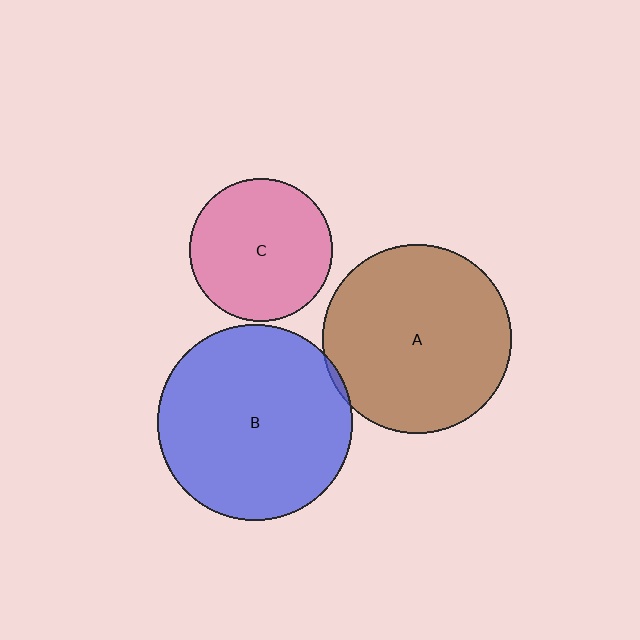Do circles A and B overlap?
Yes.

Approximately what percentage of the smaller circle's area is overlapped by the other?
Approximately 5%.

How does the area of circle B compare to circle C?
Approximately 1.9 times.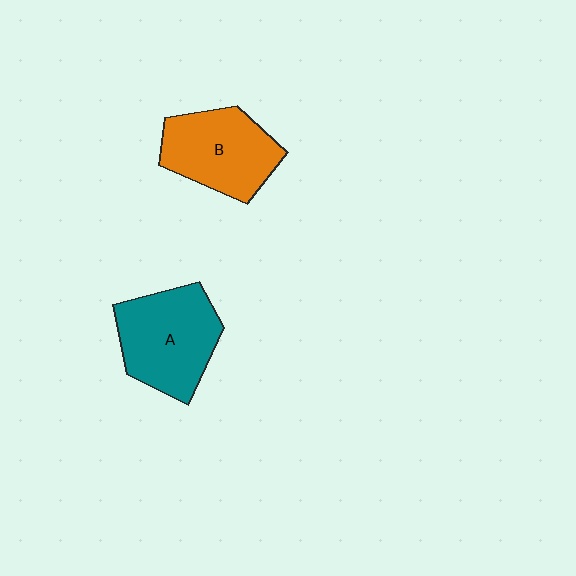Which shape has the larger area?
Shape A (teal).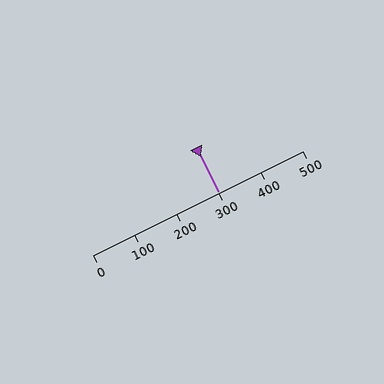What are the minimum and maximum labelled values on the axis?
The axis runs from 0 to 500.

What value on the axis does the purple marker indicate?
The marker indicates approximately 300.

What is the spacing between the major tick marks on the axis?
The major ticks are spaced 100 apart.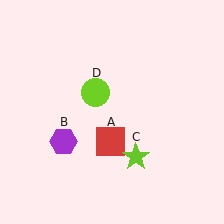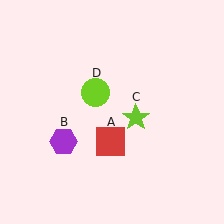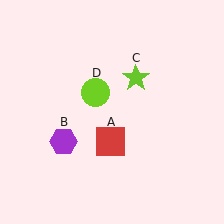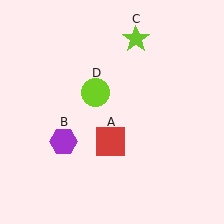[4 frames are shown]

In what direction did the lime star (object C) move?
The lime star (object C) moved up.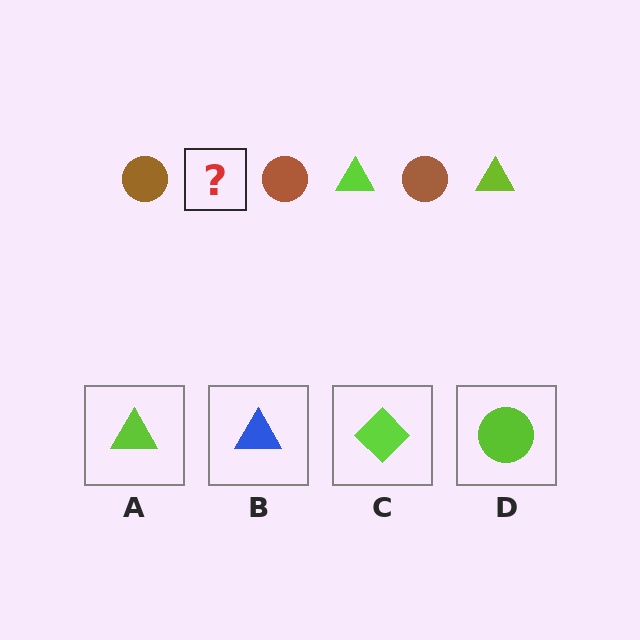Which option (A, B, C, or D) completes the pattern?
A.